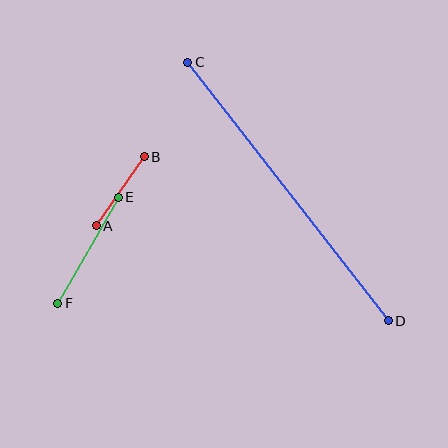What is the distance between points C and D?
The distance is approximately 327 pixels.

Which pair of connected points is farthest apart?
Points C and D are farthest apart.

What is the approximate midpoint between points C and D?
The midpoint is at approximately (288, 191) pixels.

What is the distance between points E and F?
The distance is approximately 122 pixels.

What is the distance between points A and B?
The distance is approximately 84 pixels.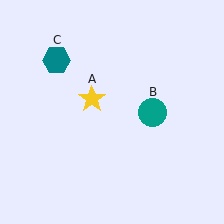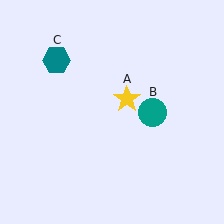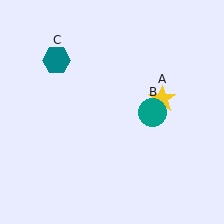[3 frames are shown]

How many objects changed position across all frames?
1 object changed position: yellow star (object A).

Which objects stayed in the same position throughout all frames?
Teal circle (object B) and teal hexagon (object C) remained stationary.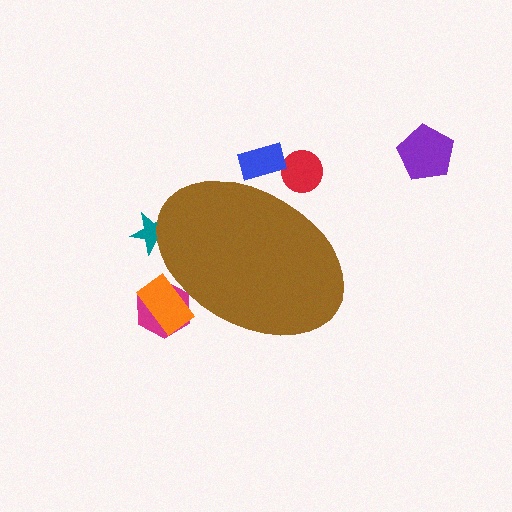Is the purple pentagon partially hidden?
No, the purple pentagon is fully visible.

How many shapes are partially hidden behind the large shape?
5 shapes are partially hidden.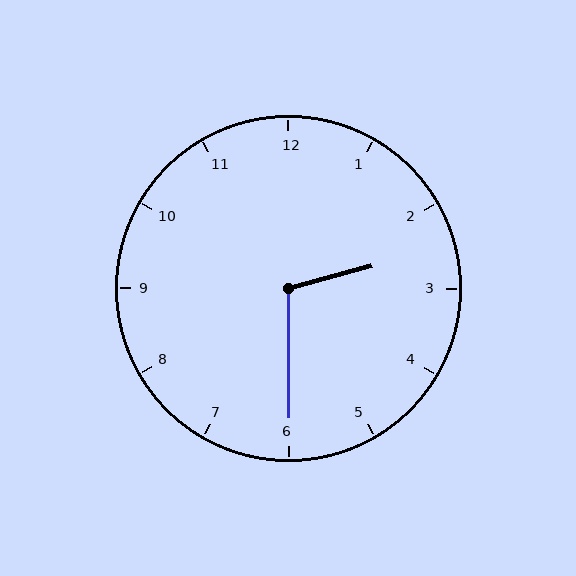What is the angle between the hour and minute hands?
Approximately 105 degrees.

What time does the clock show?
2:30.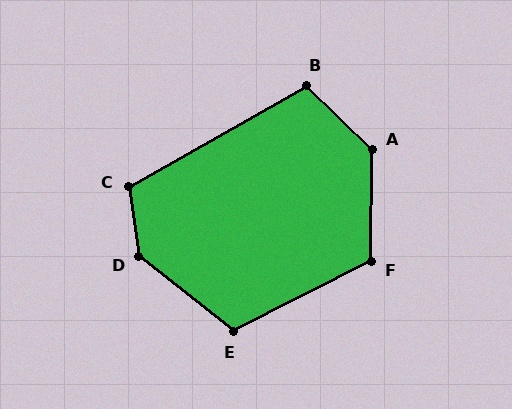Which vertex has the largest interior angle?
D, at approximately 136 degrees.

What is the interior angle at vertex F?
Approximately 117 degrees (obtuse).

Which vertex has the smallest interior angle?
B, at approximately 107 degrees.